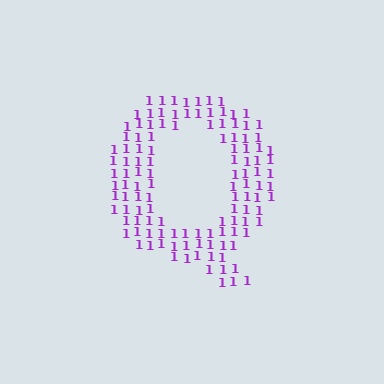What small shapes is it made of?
It is made of small digit 1's.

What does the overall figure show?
The overall figure shows the letter Q.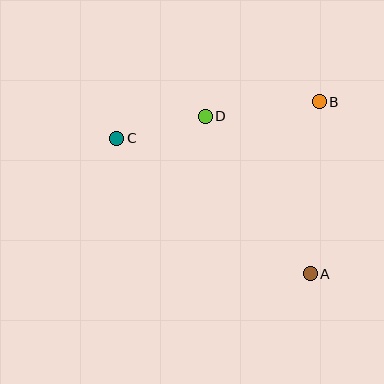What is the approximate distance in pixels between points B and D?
The distance between B and D is approximately 115 pixels.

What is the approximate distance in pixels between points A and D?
The distance between A and D is approximately 189 pixels.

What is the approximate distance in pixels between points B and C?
The distance between B and C is approximately 206 pixels.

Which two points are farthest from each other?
Points A and C are farthest from each other.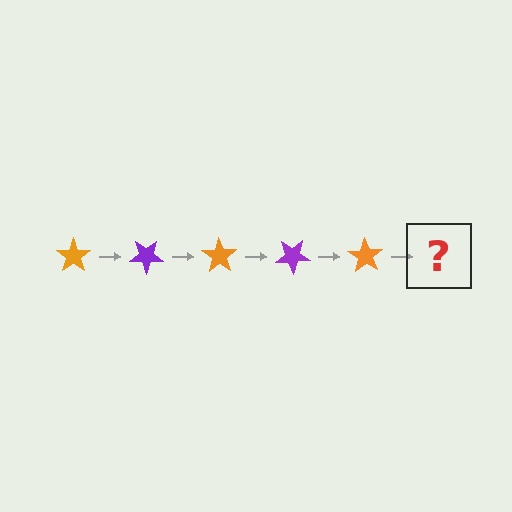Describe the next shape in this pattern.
It should be a purple star, rotated 175 degrees from the start.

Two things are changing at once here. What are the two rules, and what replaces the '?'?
The two rules are that it rotates 35 degrees each step and the color cycles through orange and purple. The '?' should be a purple star, rotated 175 degrees from the start.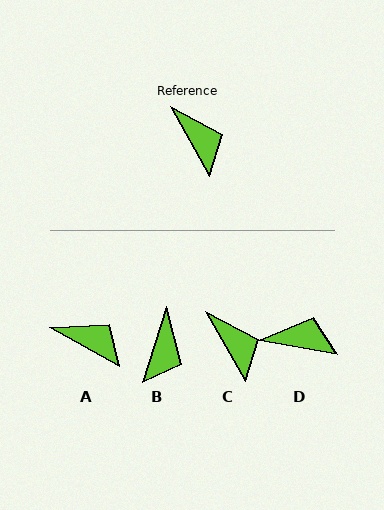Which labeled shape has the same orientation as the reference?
C.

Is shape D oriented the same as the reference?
No, it is off by about 51 degrees.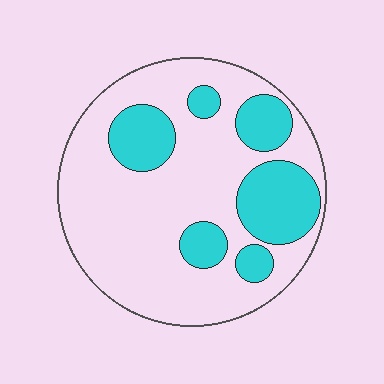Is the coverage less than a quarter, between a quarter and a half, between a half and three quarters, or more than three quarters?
Between a quarter and a half.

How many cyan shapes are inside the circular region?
6.